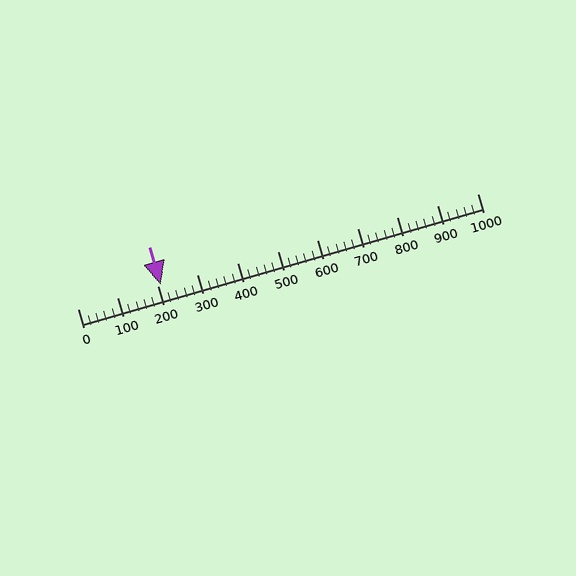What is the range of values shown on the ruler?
The ruler shows values from 0 to 1000.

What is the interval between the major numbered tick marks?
The major tick marks are spaced 100 units apart.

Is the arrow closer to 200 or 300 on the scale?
The arrow is closer to 200.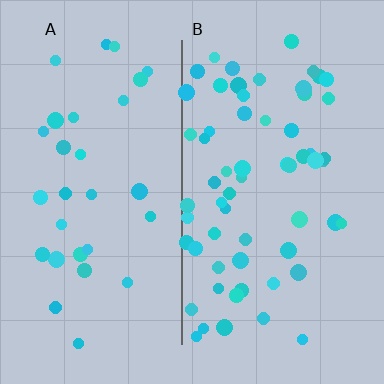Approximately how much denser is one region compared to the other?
Approximately 2.0× — region B over region A.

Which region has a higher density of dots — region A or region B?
B (the right).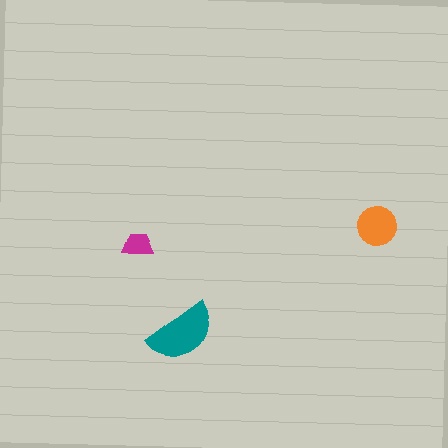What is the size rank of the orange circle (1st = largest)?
2nd.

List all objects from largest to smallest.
The teal semicircle, the orange circle, the magenta trapezoid.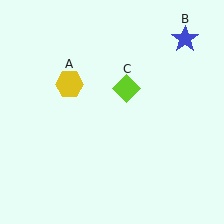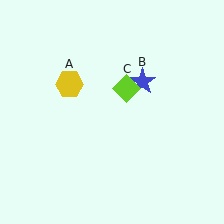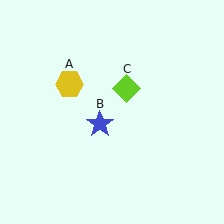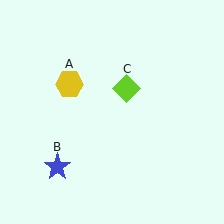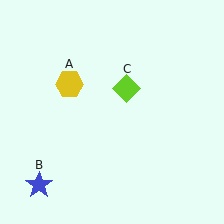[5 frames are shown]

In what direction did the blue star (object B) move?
The blue star (object B) moved down and to the left.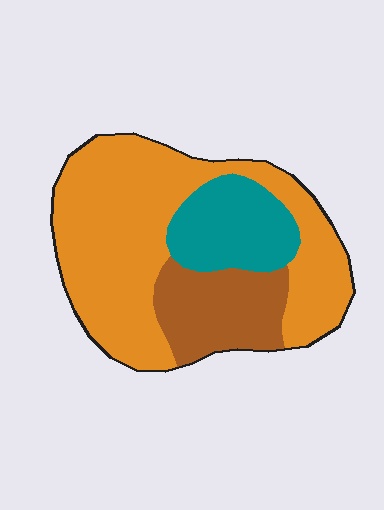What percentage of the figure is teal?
Teal covers 19% of the figure.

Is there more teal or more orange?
Orange.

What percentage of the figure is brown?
Brown takes up about one fifth (1/5) of the figure.